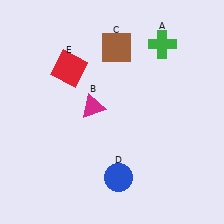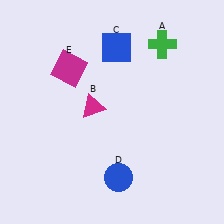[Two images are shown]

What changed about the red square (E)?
In Image 1, E is red. In Image 2, it changed to magenta.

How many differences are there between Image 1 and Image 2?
There are 2 differences between the two images.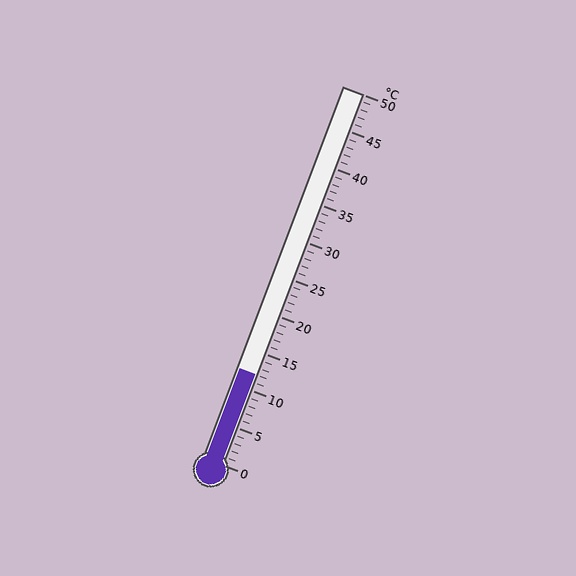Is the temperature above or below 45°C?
The temperature is below 45°C.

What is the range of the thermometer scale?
The thermometer scale ranges from 0°C to 50°C.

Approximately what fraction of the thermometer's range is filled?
The thermometer is filled to approximately 25% of its range.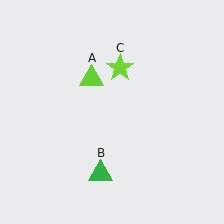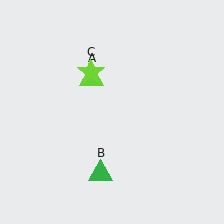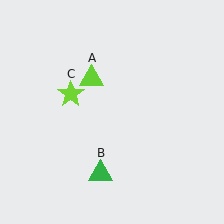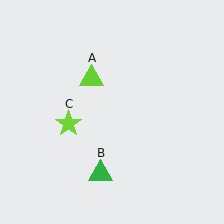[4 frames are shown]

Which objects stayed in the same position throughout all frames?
Lime triangle (object A) and green triangle (object B) remained stationary.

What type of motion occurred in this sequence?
The lime star (object C) rotated counterclockwise around the center of the scene.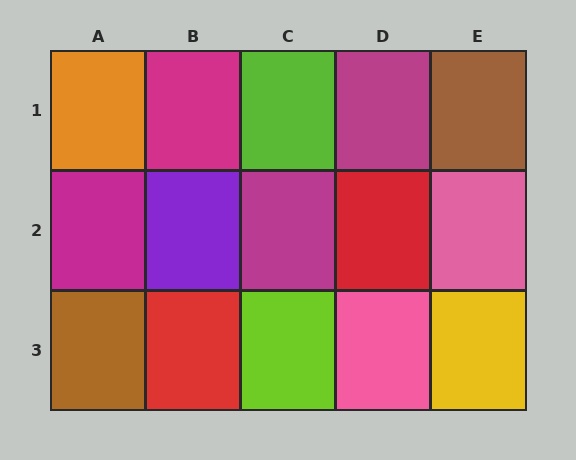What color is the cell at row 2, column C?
Magenta.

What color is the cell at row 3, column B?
Red.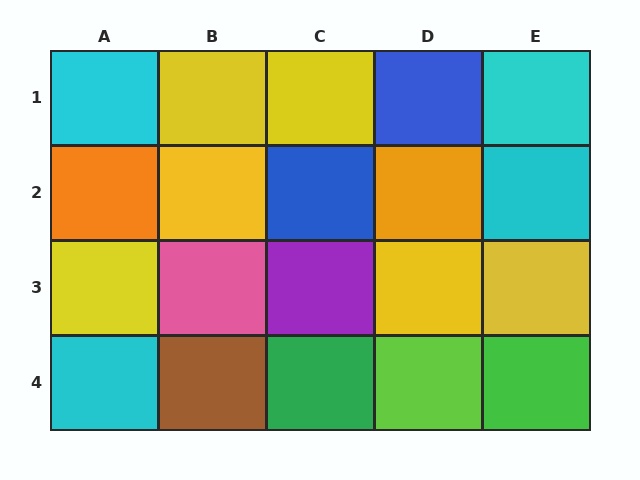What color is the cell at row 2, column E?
Cyan.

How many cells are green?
2 cells are green.